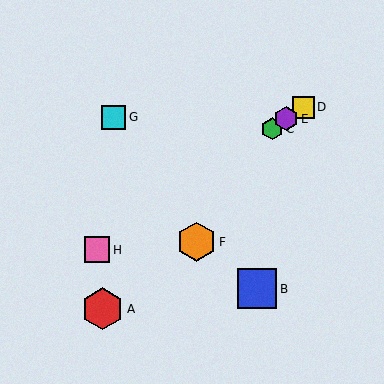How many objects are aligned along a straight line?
4 objects (C, D, E, H) are aligned along a straight line.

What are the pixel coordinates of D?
Object D is at (303, 107).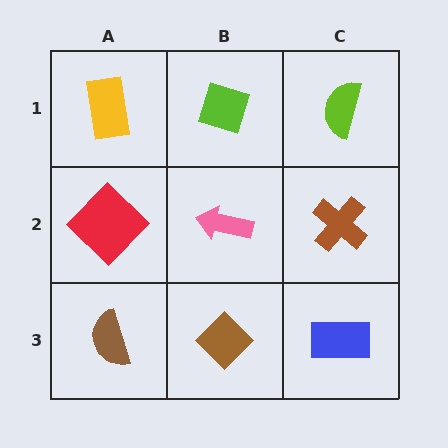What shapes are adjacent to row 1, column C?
A brown cross (row 2, column C), a lime diamond (row 1, column B).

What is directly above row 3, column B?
A pink arrow.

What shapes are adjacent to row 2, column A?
A yellow rectangle (row 1, column A), a brown semicircle (row 3, column A), a pink arrow (row 2, column B).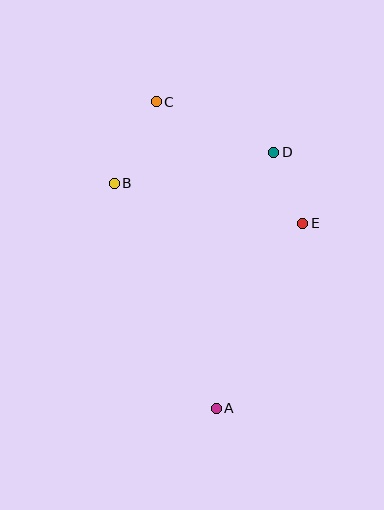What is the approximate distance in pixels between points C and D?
The distance between C and D is approximately 128 pixels.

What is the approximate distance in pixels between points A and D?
The distance between A and D is approximately 263 pixels.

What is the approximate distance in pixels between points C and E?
The distance between C and E is approximately 191 pixels.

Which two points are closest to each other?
Points D and E are closest to each other.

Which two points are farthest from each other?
Points A and C are farthest from each other.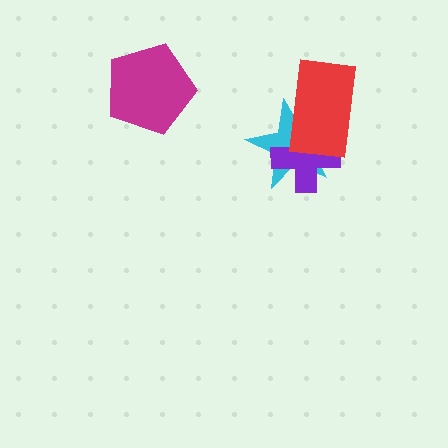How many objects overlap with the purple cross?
2 objects overlap with the purple cross.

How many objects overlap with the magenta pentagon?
0 objects overlap with the magenta pentagon.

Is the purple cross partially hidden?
Yes, it is partially covered by another shape.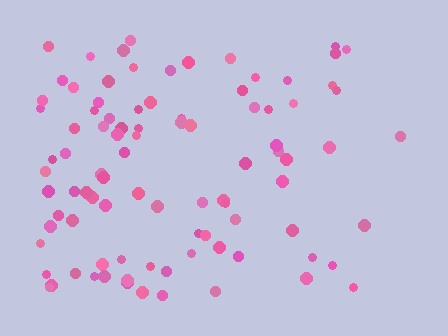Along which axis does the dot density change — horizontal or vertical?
Horizontal.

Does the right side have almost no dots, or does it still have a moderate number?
Still a moderate number, just noticeably fewer than the left.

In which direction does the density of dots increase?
From right to left, with the left side densest.